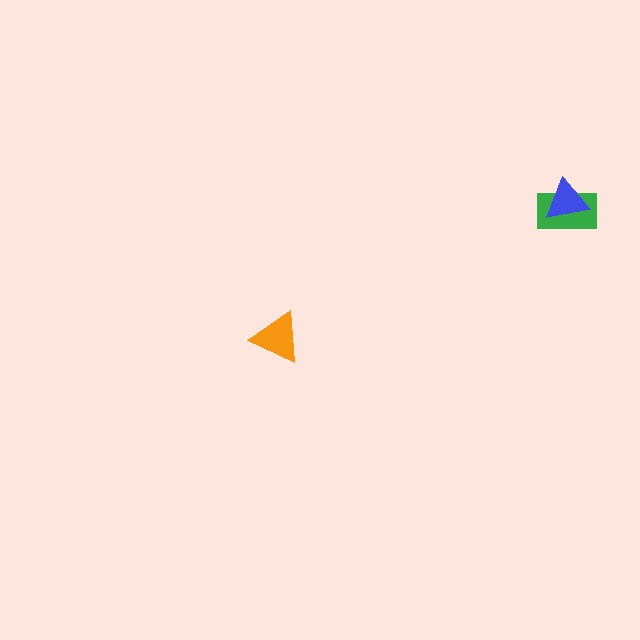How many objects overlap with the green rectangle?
1 object overlaps with the green rectangle.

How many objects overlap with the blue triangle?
1 object overlaps with the blue triangle.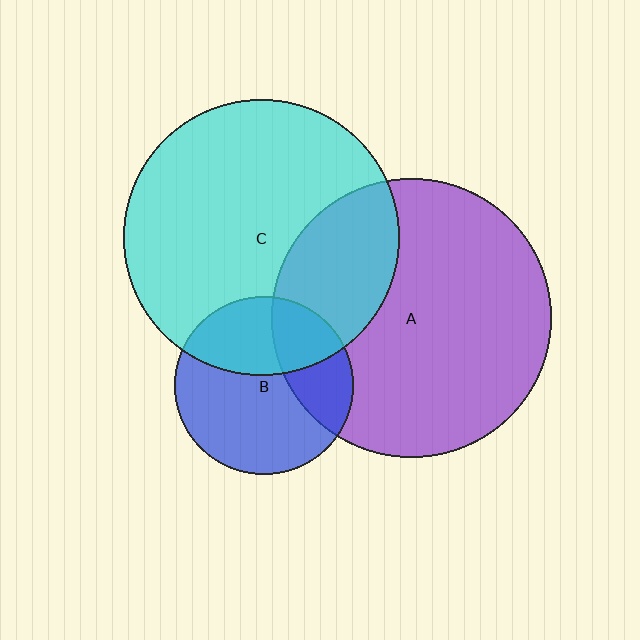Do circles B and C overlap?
Yes.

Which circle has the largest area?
Circle A (purple).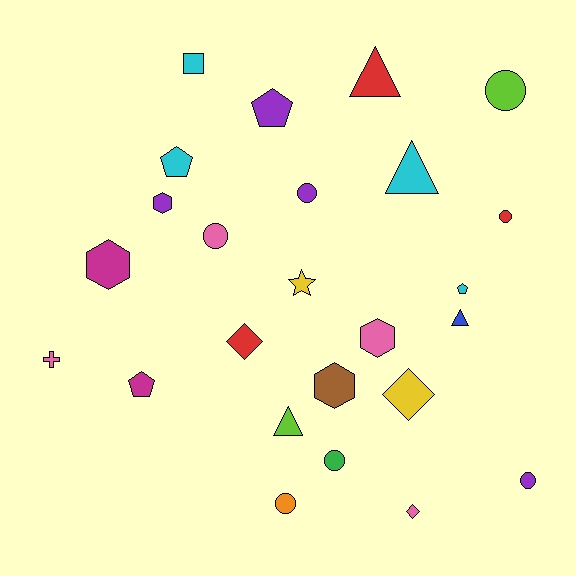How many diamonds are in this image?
There are 3 diamonds.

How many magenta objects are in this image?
There are 2 magenta objects.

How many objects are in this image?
There are 25 objects.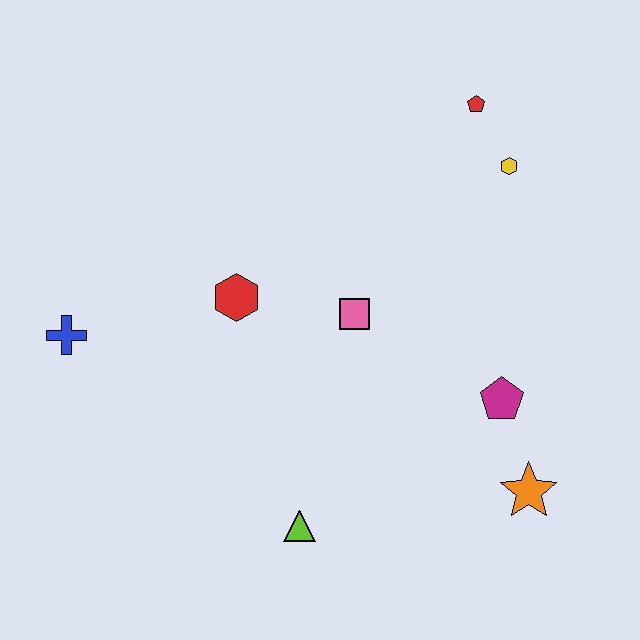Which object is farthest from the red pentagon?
The blue cross is farthest from the red pentagon.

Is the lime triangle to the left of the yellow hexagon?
Yes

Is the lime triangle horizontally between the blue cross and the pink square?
Yes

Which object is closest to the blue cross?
The red hexagon is closest to the blue cross.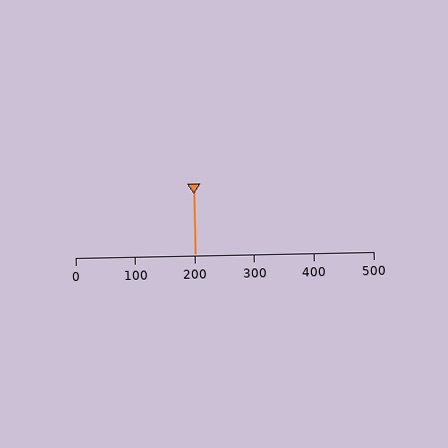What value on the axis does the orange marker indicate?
The marker indicates approximately 200.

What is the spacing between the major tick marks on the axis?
The major ticks are spaced 100 apart.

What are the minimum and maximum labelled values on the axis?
The axis runs from 0 to 500.